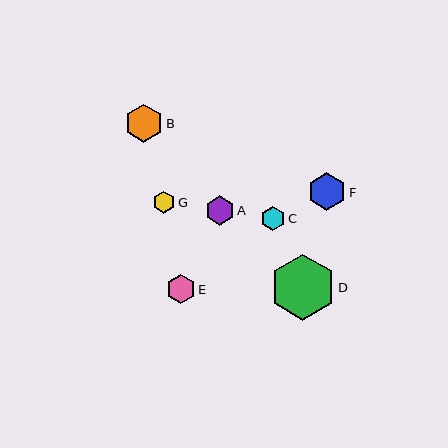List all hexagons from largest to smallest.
From largest to smallest: D, B, F, A, E, C, G.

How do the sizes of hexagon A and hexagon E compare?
Hexagon A and hexagon E are approximately the same size.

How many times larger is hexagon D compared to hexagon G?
Hexagon D is approximately 2.9 times the size of hexagon G.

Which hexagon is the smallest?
Hexagon G is the smallest with a size of approximately 22 pixels.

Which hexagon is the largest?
Hexagon D is the largest with a size of approximately 66 pixels.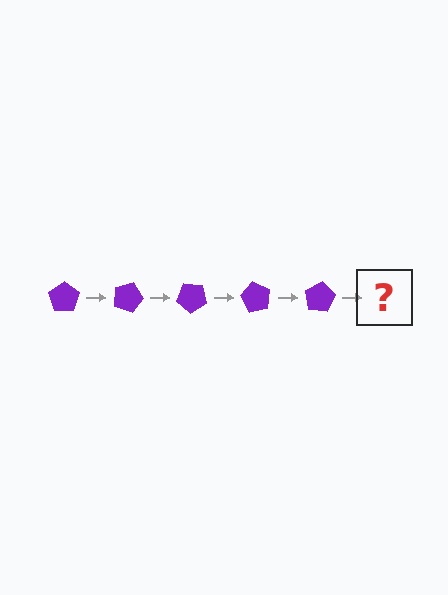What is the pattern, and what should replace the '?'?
The pattern is that the pentagon rotates 20 degrees each step. The '?' should be a purple pentagon rotated 100 degrees.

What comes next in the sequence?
The next element should be a purple pentagon rotated 100 degrees.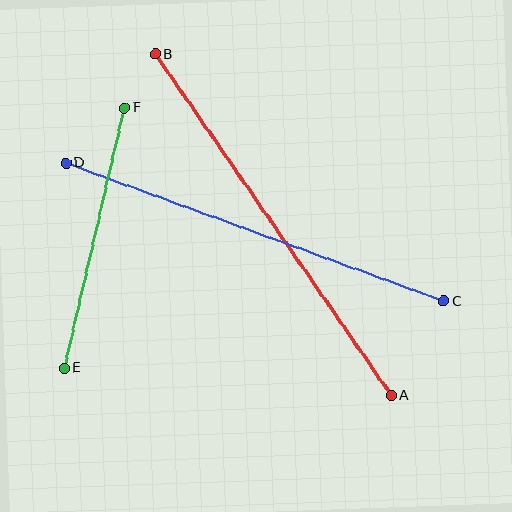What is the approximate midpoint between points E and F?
The midpoint is at approximately (94, 238) pixels.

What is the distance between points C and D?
The distance is approximately 402 pixels.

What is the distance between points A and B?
The distance is approximately 415 pixels.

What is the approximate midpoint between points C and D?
The midpoint is at approximately (255, 232) pixels.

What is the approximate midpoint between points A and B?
The midpoint is at approximately (273, 225) pixels.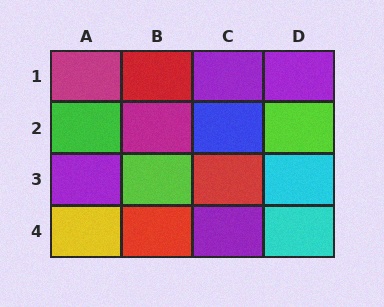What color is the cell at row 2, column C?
Blue.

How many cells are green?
1 cell is green.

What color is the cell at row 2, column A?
Green.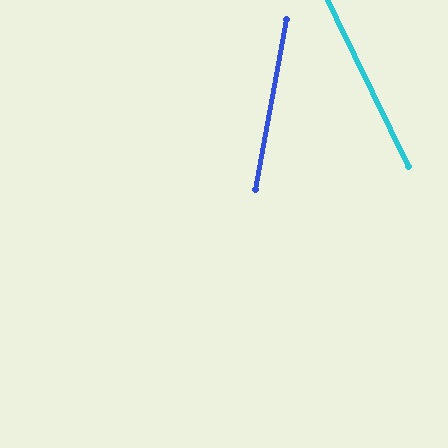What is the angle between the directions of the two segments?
Approximately 36 degrees.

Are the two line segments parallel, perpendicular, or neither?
Neither parallel nor perpendicular — they differ by about 36°.